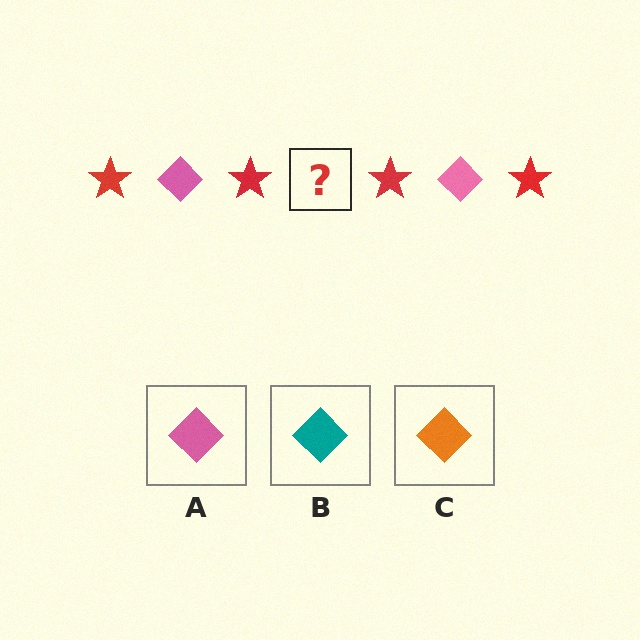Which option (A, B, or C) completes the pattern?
A.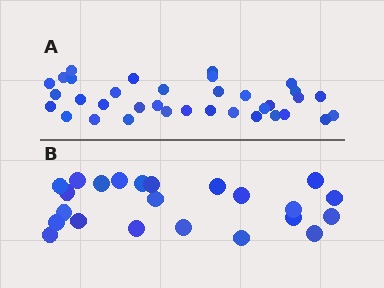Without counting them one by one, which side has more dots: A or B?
Region A (the top region) has more dots.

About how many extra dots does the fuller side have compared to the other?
Region A has roughly 12 or so more dots than region B.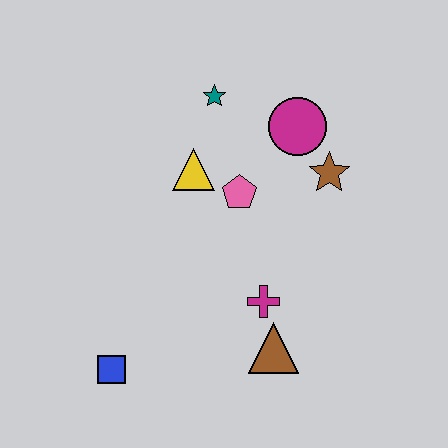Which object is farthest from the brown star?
The blue square is farthest from the brown star.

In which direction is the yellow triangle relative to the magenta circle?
The yellow triangle is to the left of the magenta circle.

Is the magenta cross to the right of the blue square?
Yes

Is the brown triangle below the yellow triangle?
Yes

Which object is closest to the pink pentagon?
The yellow triangle is closest to the pink pentagon.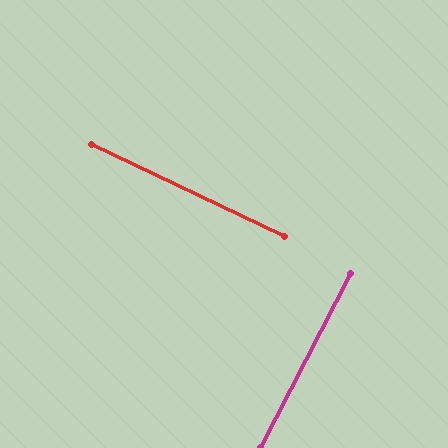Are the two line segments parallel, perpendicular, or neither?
Perpendicular — they meet at approximately 88°.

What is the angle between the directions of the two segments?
Approximately 88 degrees.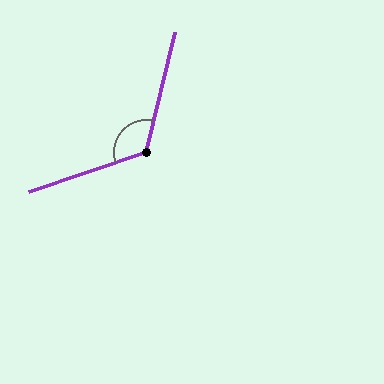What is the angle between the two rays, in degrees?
Approximately 122 degrees.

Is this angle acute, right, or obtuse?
It is obtuse.